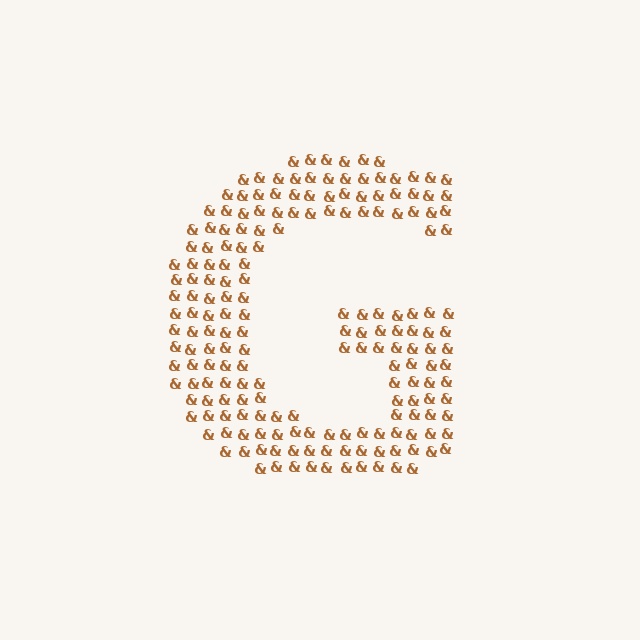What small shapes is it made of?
It is made of small ampersands.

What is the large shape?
The large shape is the letter G.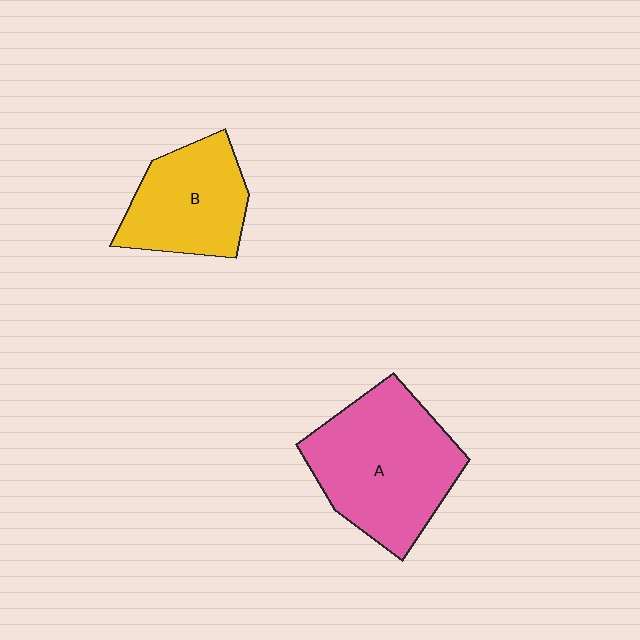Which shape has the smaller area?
Shape B (yellow).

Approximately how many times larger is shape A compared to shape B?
Approximately 1.5 times.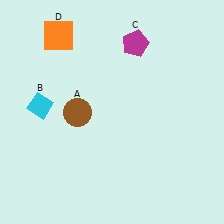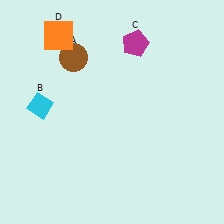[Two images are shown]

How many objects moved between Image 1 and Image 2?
1 object moved between the two images.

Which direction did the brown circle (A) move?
The brown circle (A) moved up.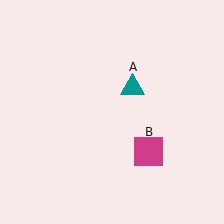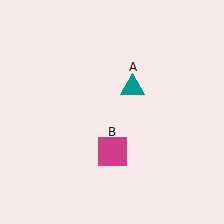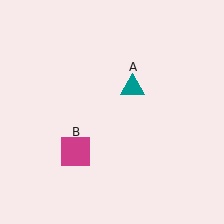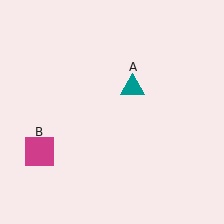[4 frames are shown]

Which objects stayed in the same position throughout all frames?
Teal triangle (object A) remained stationary.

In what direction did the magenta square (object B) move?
The magenta square (object B) moved left.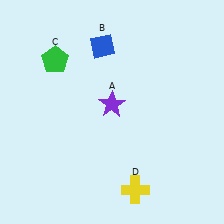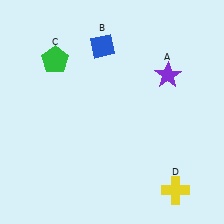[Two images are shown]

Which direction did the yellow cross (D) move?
The yellow cross (D) moved right.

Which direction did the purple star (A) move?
The purple star (A) moved right.